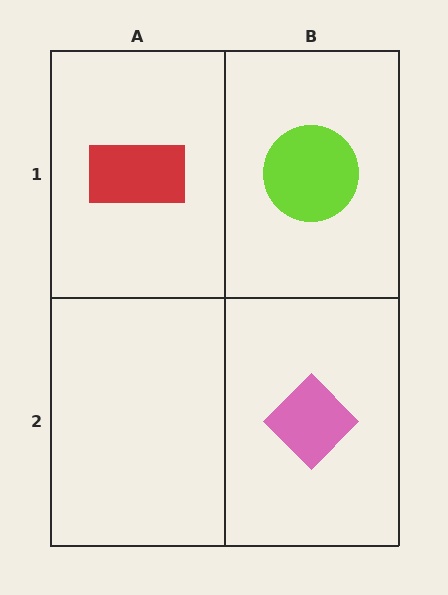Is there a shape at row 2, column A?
No, that cell is empty.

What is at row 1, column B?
A lime circle.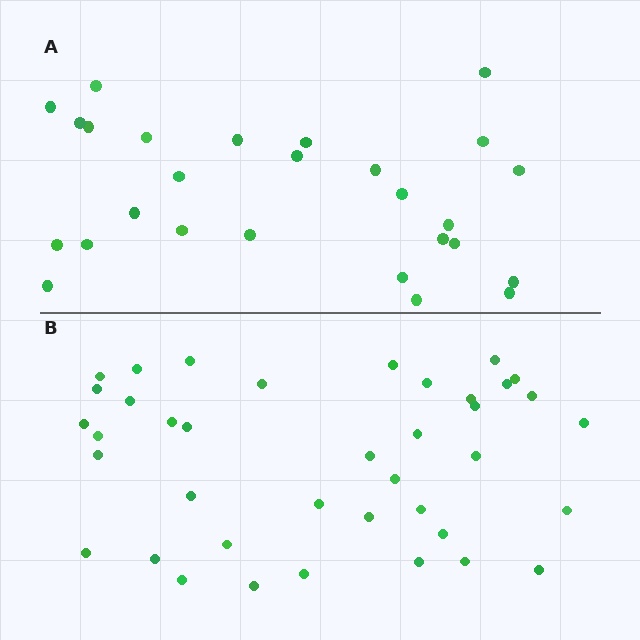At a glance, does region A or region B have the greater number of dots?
Region B (the bottom region) has more dots.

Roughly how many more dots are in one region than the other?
Region B has roughly 12 or so more dots than region A.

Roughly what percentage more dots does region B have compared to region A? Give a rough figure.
About 45% more.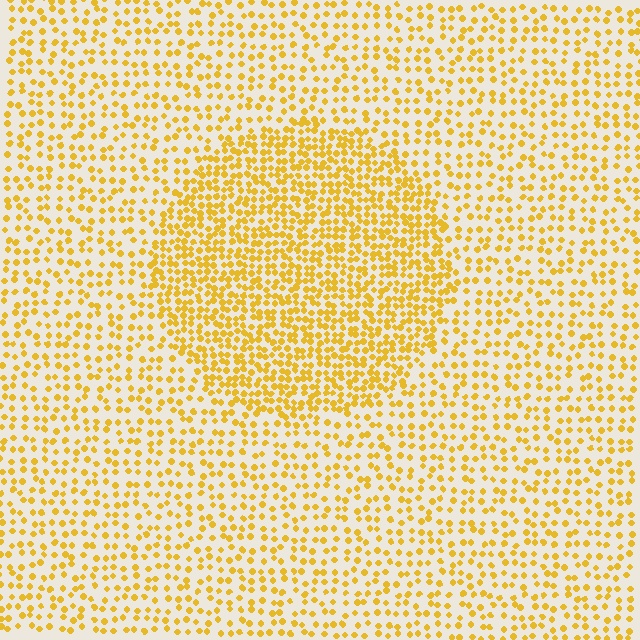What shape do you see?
I see a circle.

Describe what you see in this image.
The image contains small yellow elements arranged at two different densities. A circle-shaped region is visible where the elements are more densely packed than the surrounding area.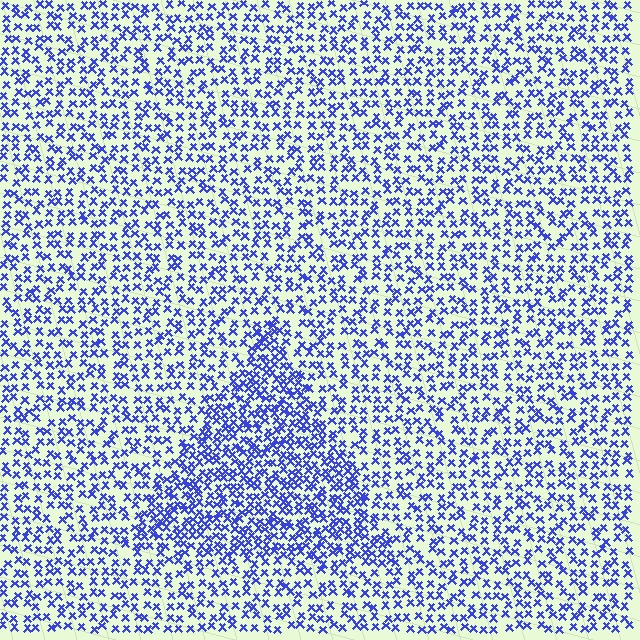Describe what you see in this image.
The image contains small blue elements arranged at two different densities. A triangle-shaped region is visible where the elements are more densely packed than the surrounding area.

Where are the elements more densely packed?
The elements are more densely packed inside the triangle boundary.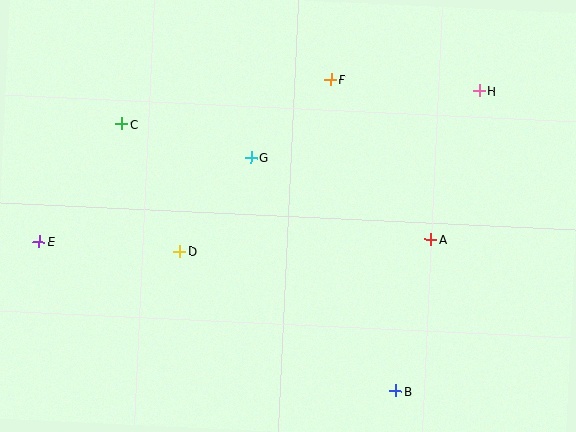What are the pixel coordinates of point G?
Point G is at (251, 157).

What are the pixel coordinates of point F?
Point F is at (331, 80).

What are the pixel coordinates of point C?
Point C is at (122, 124).